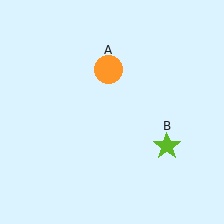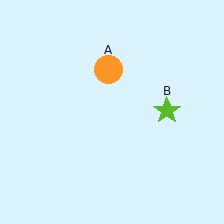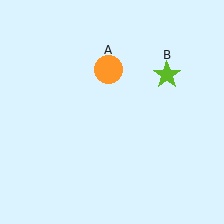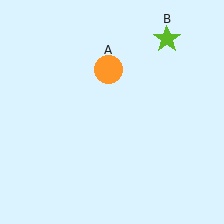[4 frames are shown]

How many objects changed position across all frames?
1 object changed position: lime star (object B).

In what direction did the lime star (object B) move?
The lime star (object B) moved up.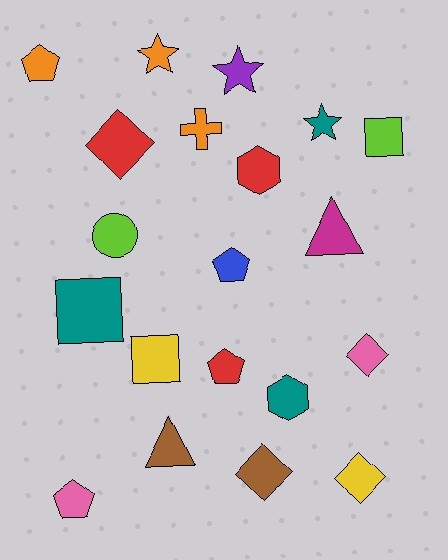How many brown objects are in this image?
There are 2 brown objects.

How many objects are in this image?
There are 20 objects.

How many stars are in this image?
There are 3 stars.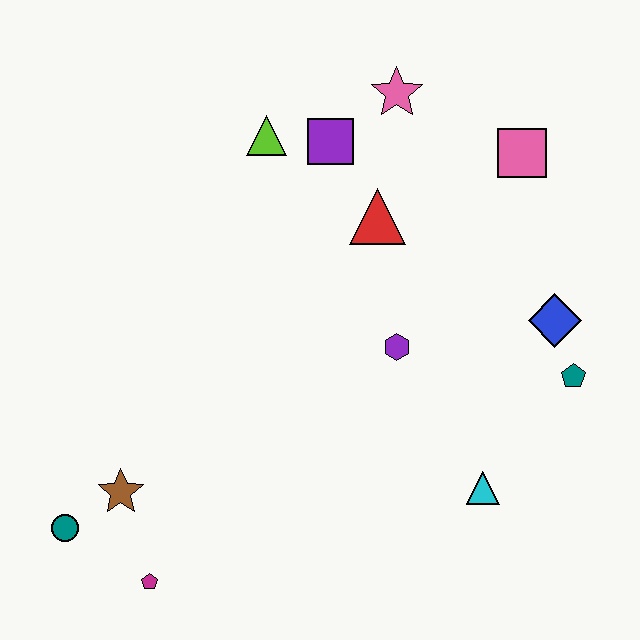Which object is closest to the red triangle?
The purple square is closest to the red triangle.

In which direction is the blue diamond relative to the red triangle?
The blue diamond is to the right of the red triangle.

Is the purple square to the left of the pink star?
Yes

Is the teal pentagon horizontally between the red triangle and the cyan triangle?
No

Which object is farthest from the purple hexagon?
The teal circle is farthest from the purple hexagon.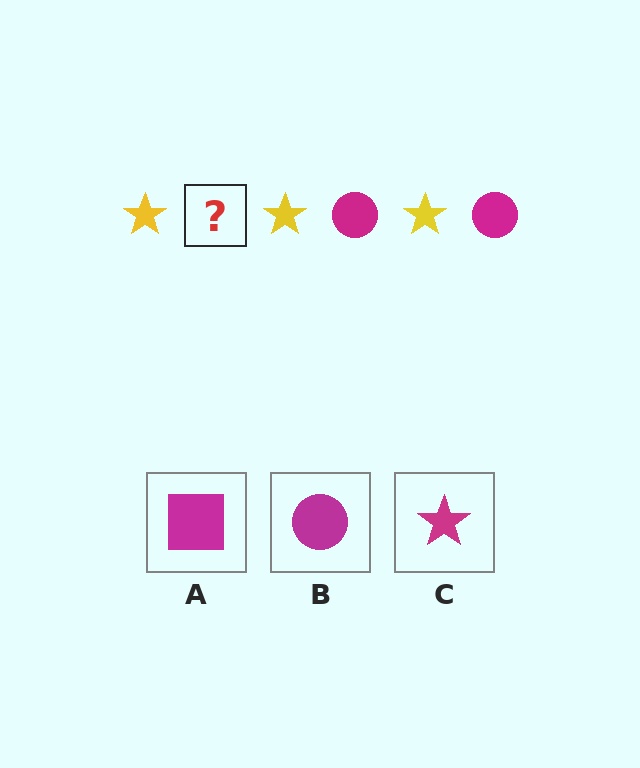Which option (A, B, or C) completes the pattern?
B.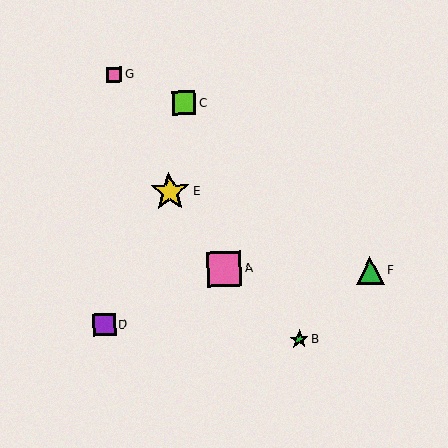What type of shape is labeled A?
Shape A is a pink square.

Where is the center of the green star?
The center of the green star is at (299, 339).